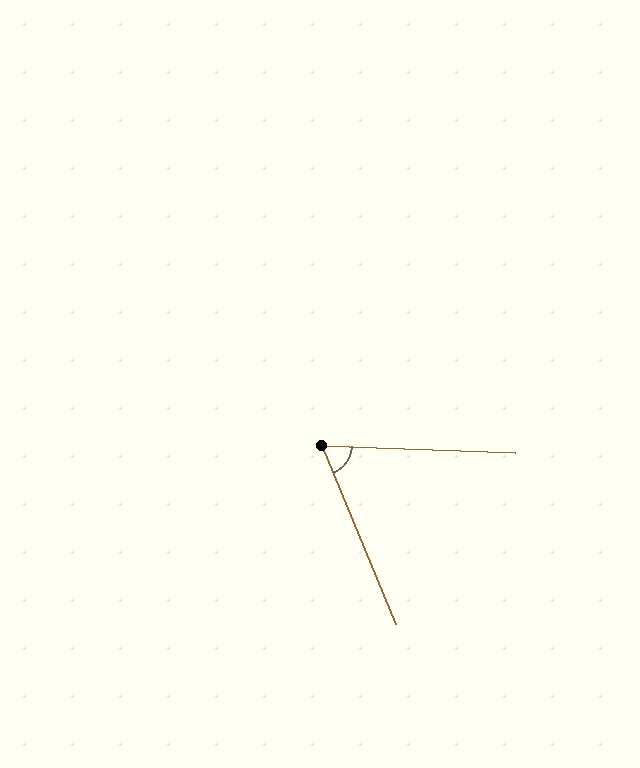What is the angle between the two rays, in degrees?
Approximately 66 degrees.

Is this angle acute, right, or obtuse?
It is acute.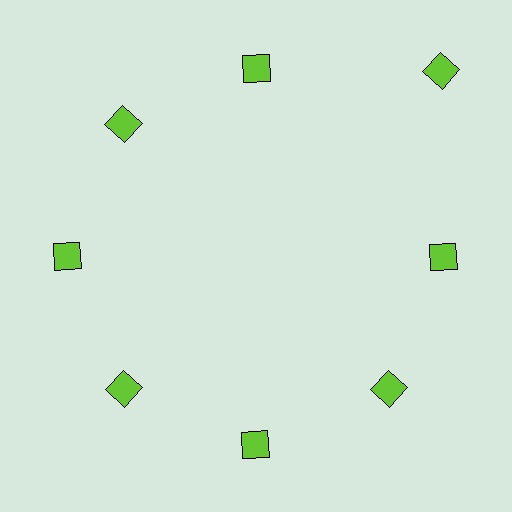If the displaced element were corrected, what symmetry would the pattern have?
It would have 8-fold rotational symmetry — the pattern would map onto itself every 45 degrees.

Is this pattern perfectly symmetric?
No. The 8 lime diamonds are arranged in a ring, but one element near the 2 o'clock position is pushed outward from the center, breaking the 8-fold rotational symmetry.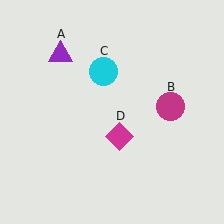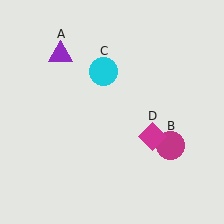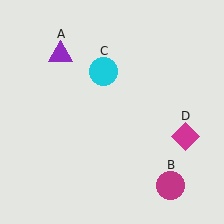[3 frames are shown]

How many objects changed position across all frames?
2 objects changed position: magenta circle (object B), magenta diamond (object D).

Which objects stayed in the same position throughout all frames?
Purple triangle (object A) and cyan circle (object C) remained stationary.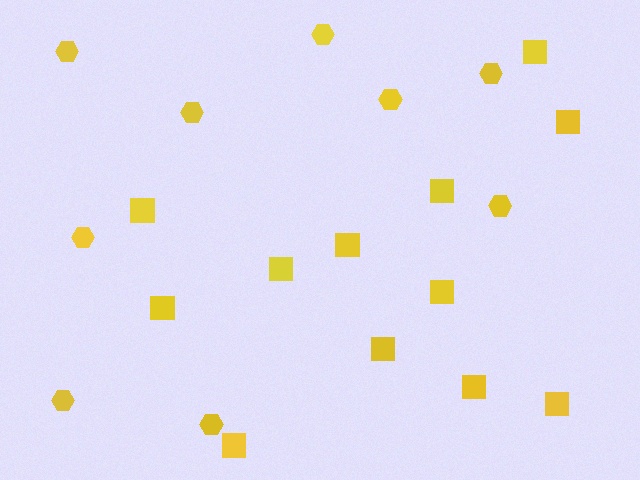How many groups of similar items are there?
There are 2 groups: one group of squares (12) and one group of hexagons (9).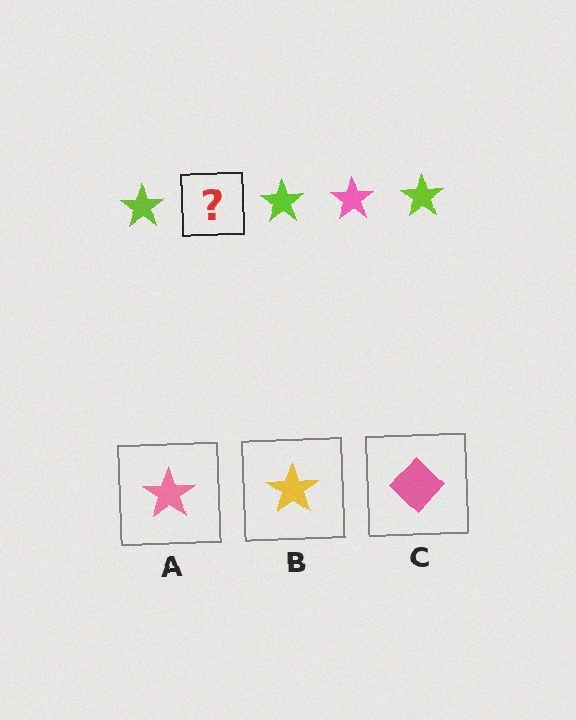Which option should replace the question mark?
Option A.